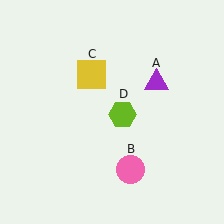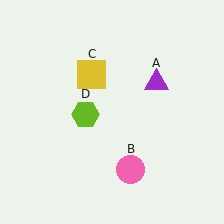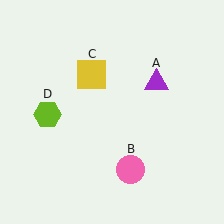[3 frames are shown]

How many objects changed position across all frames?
1 object changed position: lime hexagon (object D).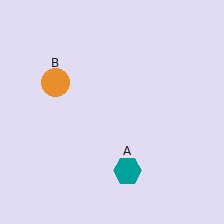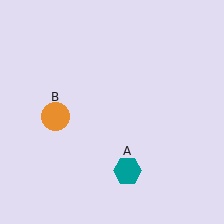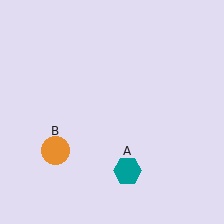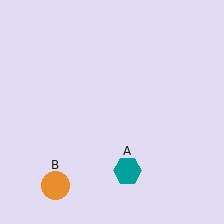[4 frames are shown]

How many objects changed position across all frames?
1 object changed position: orange circle (object B).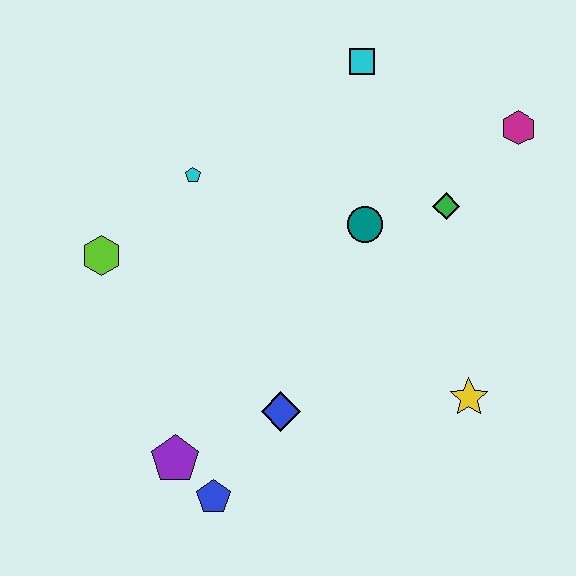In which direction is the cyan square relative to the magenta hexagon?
The cyan square is to the left of the magenta hexagon.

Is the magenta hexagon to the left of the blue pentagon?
No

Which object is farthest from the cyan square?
The blue pentagon is farthest from the cyan square.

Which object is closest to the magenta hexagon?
The green diamond is closest to the magenta hexagon.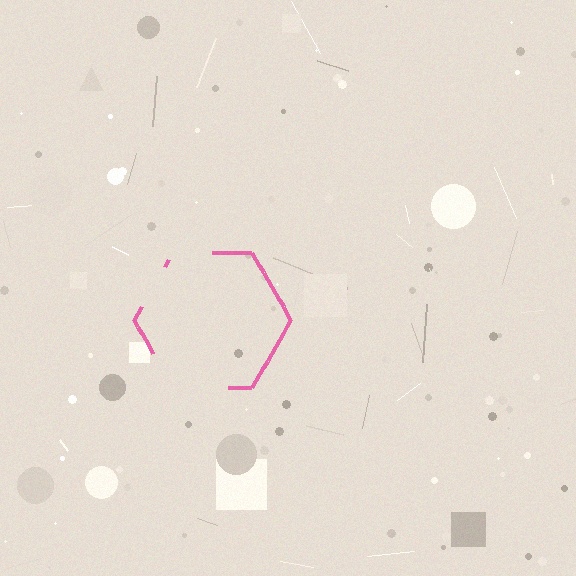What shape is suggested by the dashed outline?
The dashed outline suggests a hexagon.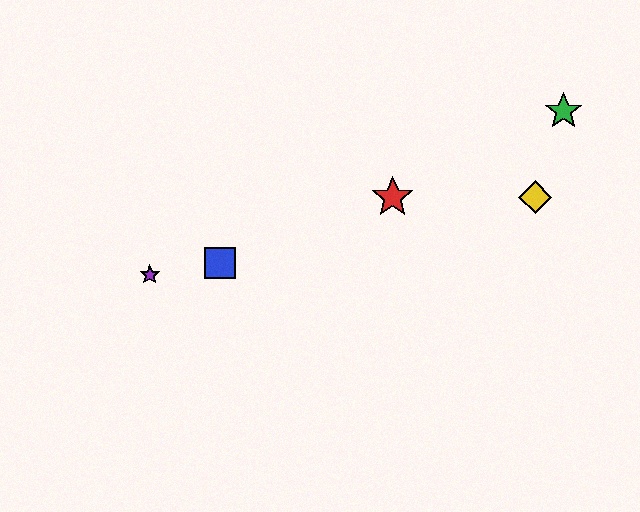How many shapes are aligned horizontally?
2 shapes (the red star, the yellow diamond) are aligned horizontally.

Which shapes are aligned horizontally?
The red star, the yellow diamond are aligned horizontally.